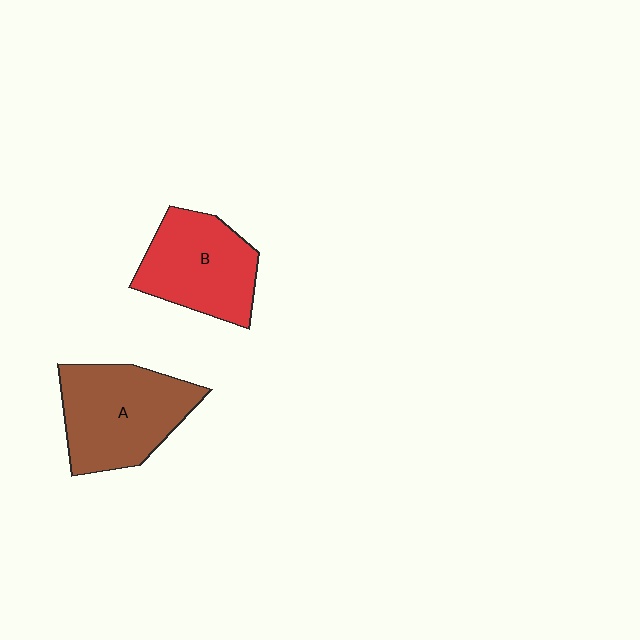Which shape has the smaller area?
Shape B (red).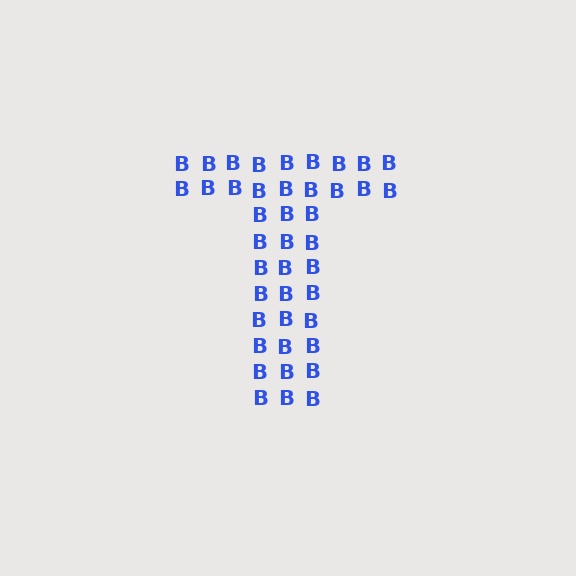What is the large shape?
The large shape is the letter T.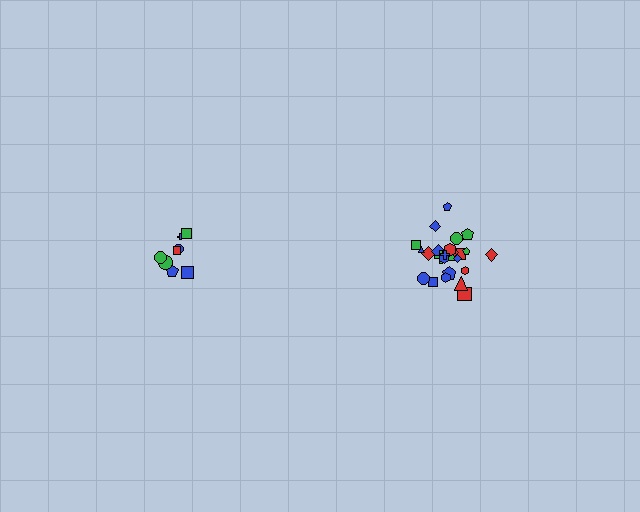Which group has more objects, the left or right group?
The right group.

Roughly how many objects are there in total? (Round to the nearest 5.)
Roughly 35 objects in total.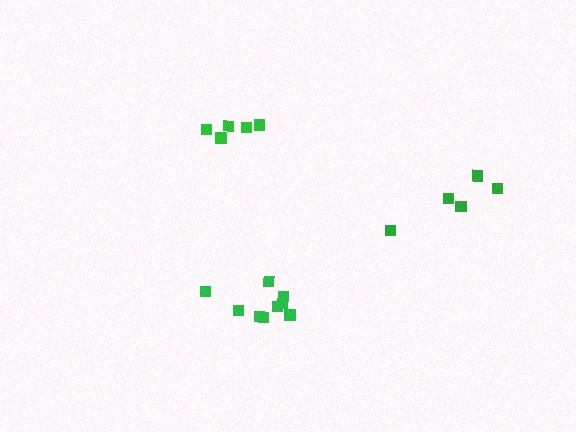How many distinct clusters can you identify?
There are 3 distinct clusters.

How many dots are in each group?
Group 1: 9 dots, Group 2: 5 dots, Group 3: 5 dots (19 total).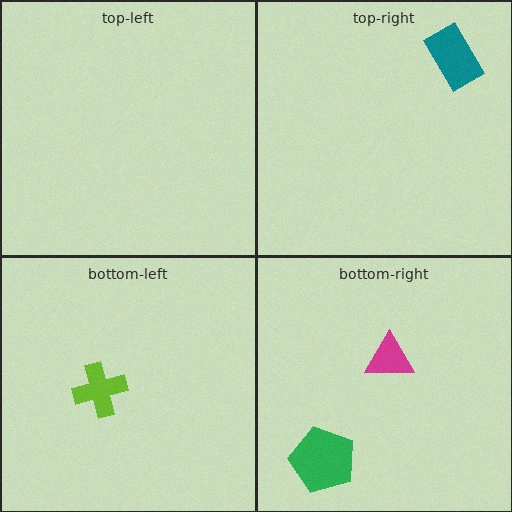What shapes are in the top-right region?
The teal rectangle.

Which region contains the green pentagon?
The bottom-right region.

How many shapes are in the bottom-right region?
2.